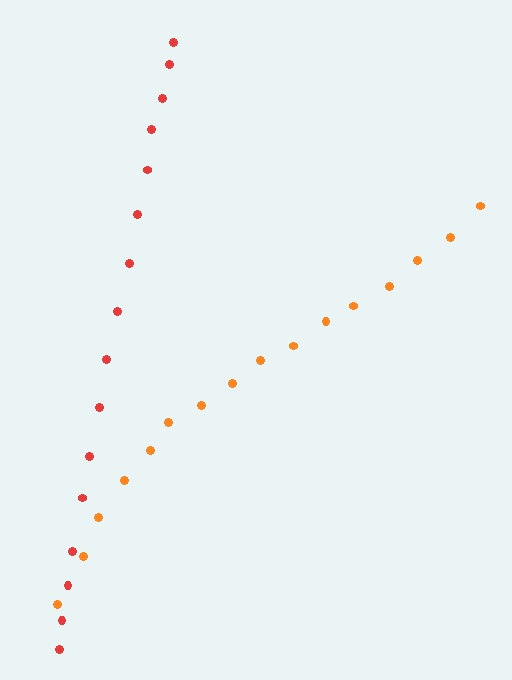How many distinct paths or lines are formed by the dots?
There are 2 distinct paths.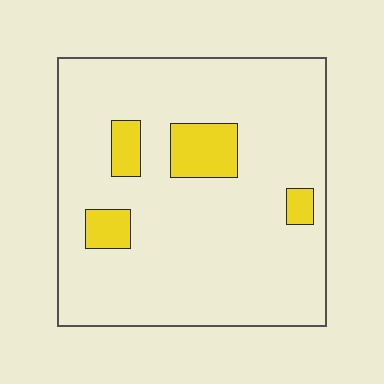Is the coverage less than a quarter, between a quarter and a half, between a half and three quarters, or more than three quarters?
Less than a quarter.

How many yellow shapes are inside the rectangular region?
4.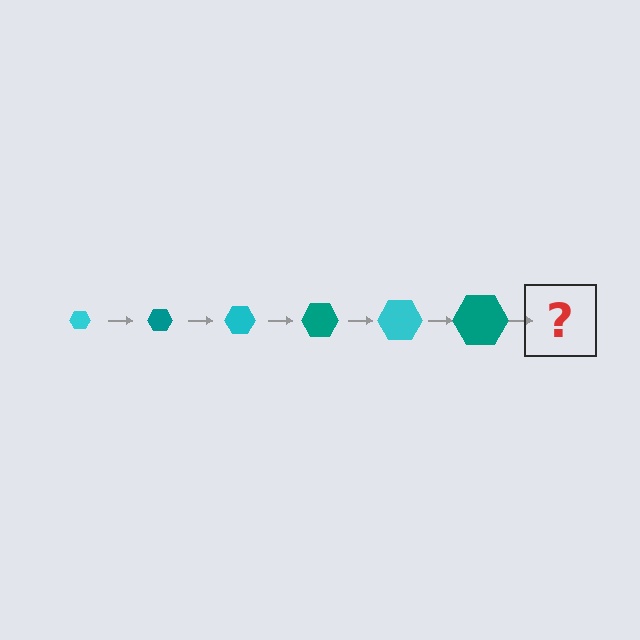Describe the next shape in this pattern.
It should be a cyan hexagon, larger than the previous one.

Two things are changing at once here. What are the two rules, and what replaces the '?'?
The two rules are that the hexagon grows larger each step and the color cycles through cyan and teal. The '?' should be a cyan hexagon, larger than the previous one.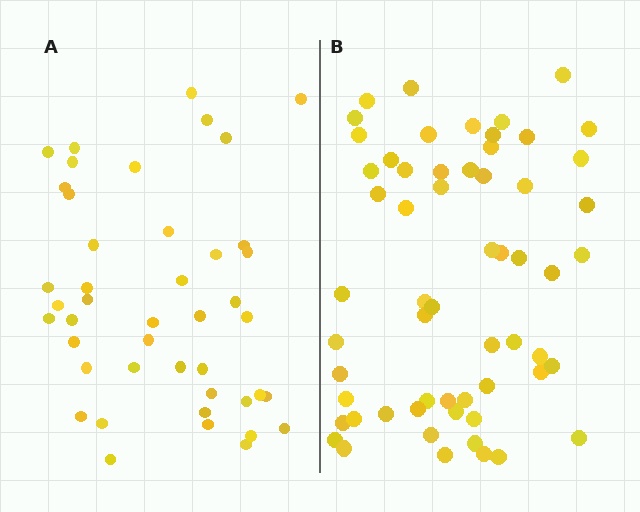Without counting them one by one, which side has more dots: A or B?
Region B (the right region) has more dots.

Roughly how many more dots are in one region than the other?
Region B has approximately 15 more dots than region A.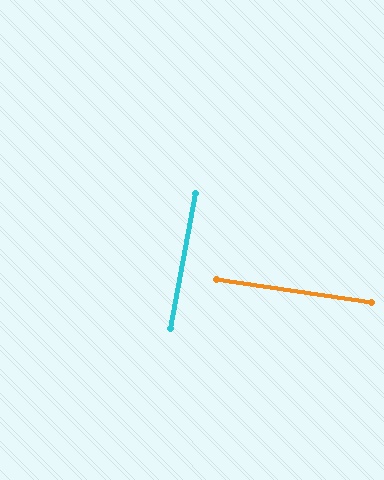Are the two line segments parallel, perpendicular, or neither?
Perpendicular — they meet at approximately 88°.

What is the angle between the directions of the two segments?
Approximately 88 degrees.